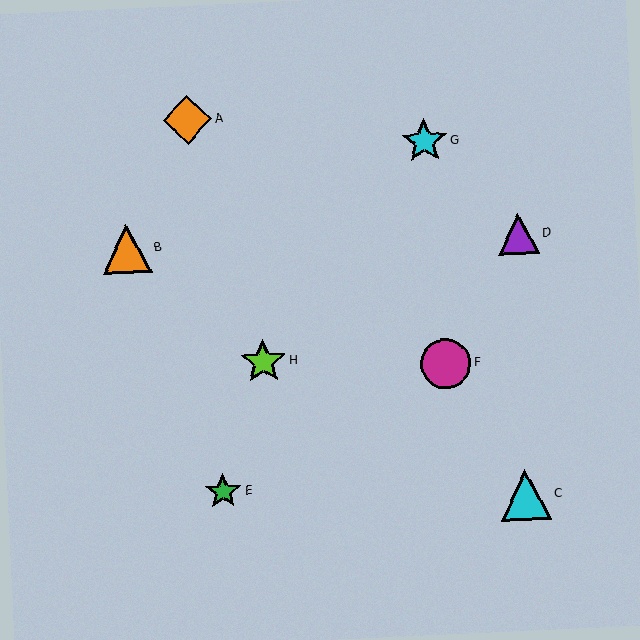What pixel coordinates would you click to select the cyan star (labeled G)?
Click at (424, 141) to select the cyan star G.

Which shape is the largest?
The cyan triangle (labeled C) is the largest.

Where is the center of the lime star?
The center of the lime star is at (263, 362).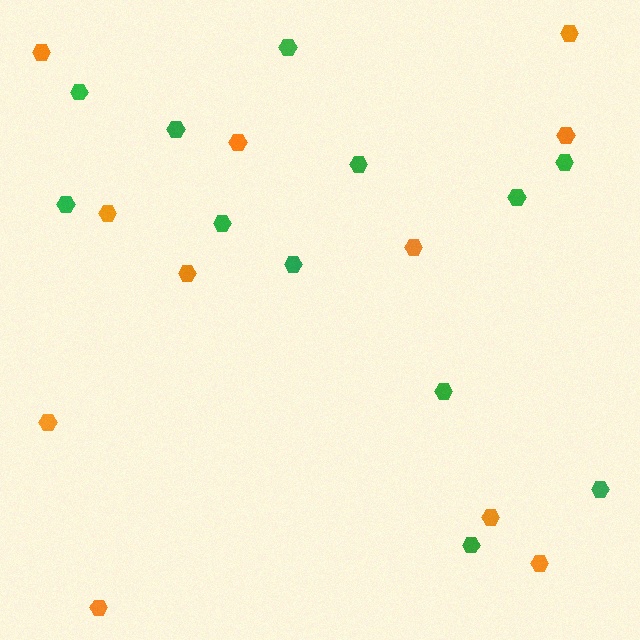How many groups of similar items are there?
There are 2 groups: one group of orange hexagons (11) and one group of green hexagons (12).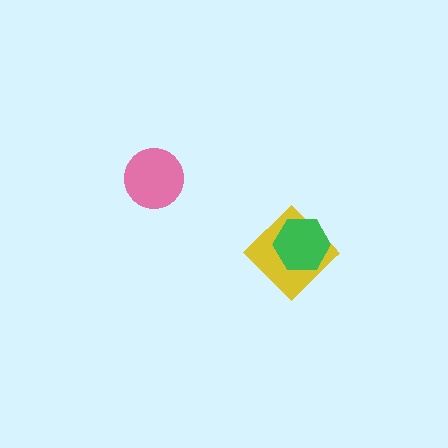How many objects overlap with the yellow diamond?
1 object overlaps with the yellow diamond.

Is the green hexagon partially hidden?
No, no other shape covers it.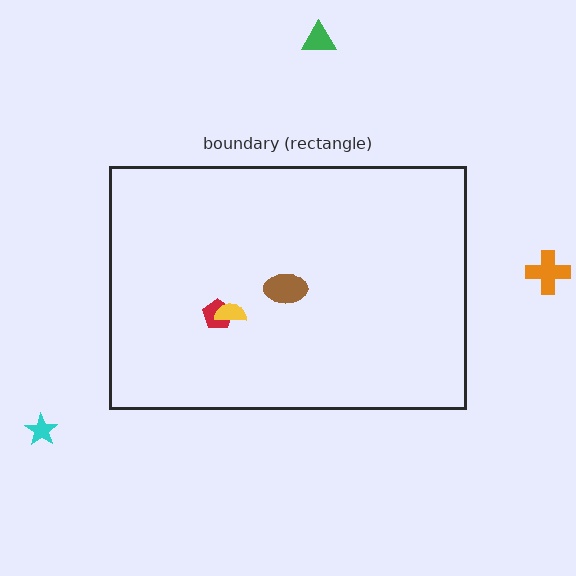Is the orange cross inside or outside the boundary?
Outside.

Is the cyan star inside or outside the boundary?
Outside.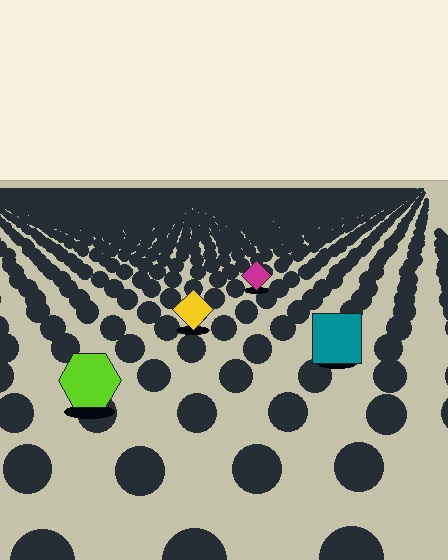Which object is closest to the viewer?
The lime hexagon is closest. The texture marks near it are larger and more spread out.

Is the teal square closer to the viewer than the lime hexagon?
No. The lime hexagon is closer — you can tell from the texture gradient: the ground texture is coarser near it.